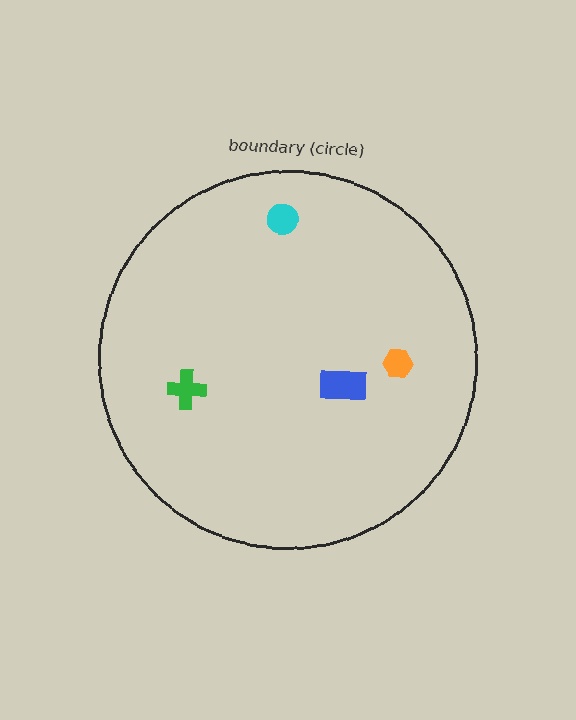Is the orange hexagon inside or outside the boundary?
Inside.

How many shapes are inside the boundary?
4 inside, 0 outside.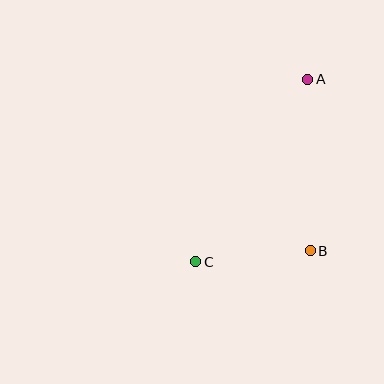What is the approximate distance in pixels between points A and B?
The distance between A and B is approximately 171 pixels.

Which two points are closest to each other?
Points B and C are closest to each other.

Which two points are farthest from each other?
Points A and C are farthest from each other.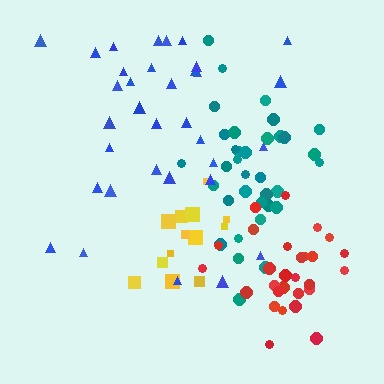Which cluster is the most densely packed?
Red.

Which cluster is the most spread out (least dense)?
Blue.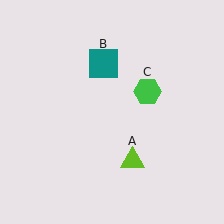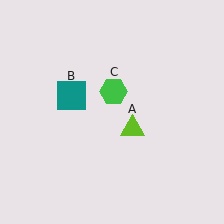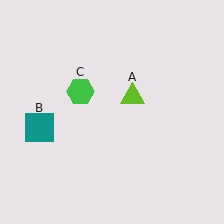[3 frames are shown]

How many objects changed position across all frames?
3 objects changed position: lime triangle (object A), teal square (object B), green hexagon (object C).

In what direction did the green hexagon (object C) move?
The green hexagon (object C) moved left.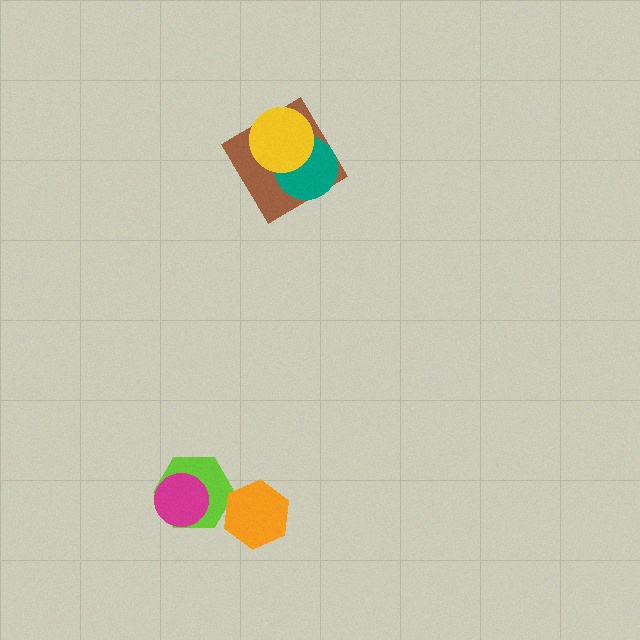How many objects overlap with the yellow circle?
2 objects overlap with the yellow circle.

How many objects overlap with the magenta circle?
1 object overlaps with the magenta circle.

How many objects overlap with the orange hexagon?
1 object overlaps with the orange hexagon.